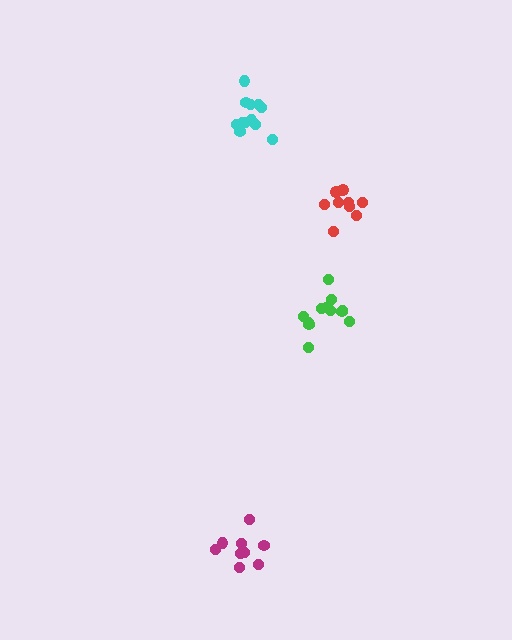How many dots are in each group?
Group 1: 9 dots, Group 2: 12 dots, Group 3: 9 dots, Group 4: 13 dots (43 total).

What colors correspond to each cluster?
The clusters are colored: red, green, magenta, cyan.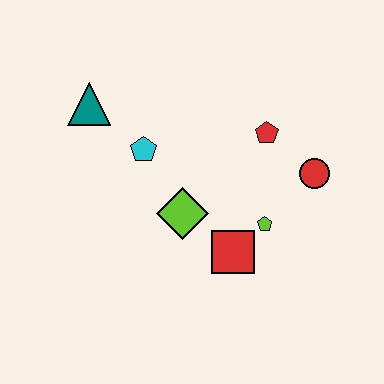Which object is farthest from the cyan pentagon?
The red circle is farthest from the cyan pentagon.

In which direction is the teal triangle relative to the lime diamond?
The teal triangle is above the lime diamond.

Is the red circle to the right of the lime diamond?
Yes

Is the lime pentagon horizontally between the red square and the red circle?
Yes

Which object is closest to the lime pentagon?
The red square is closest to the lime pentagon.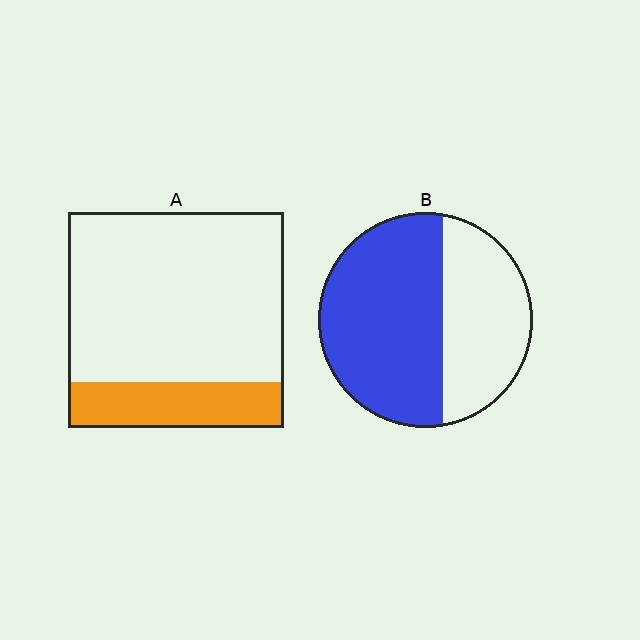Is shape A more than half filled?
No.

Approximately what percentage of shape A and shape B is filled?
A is approximately 20% and B is approximately 60%.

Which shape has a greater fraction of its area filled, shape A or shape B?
Shape B.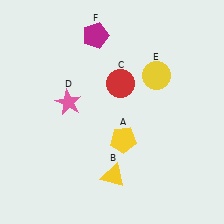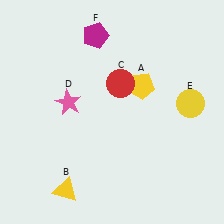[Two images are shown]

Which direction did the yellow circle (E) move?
The yellow circle (E) moved right.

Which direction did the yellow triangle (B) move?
The yellow triangle (B) moved left.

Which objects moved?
The objects that moved are: the yellow pentagon (A), the yellow triangle (B), the yellow circle (E).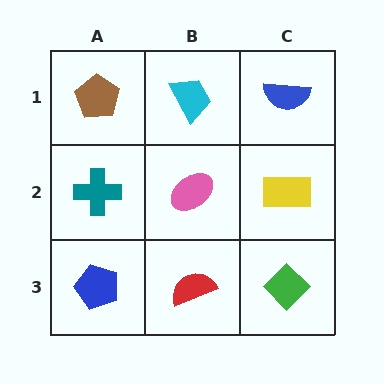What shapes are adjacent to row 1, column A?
A teal cross (row 2, column A), a cyan trapezoid (row 1, column B).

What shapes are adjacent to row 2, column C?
A blue semicircle (row 1, column C), a green diamond (row 3, column C), a pink ellipse (row 2, column B).